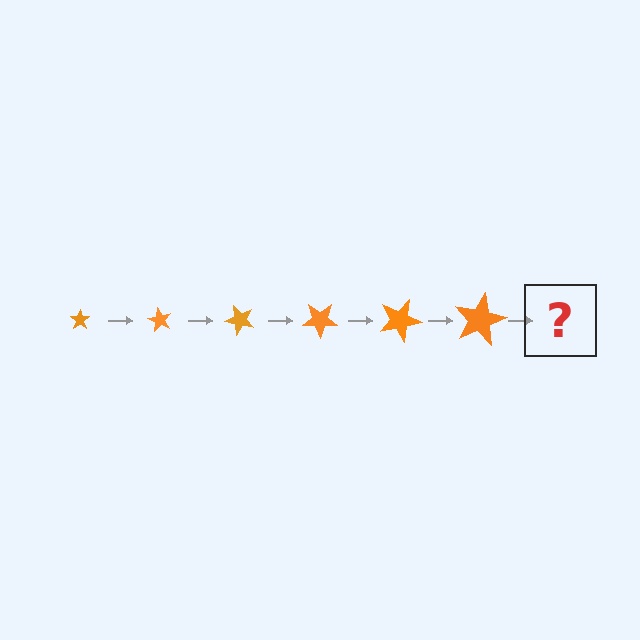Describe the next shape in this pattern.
It should be a star, larger than the previous one and rotated 360 degrees from the start.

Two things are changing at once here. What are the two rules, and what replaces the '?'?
The two rules are that the star grows larger each step and it rotates 60 degrees each step. The '?' should be a star, larger than the previous one and rotated 360 degrees from the start.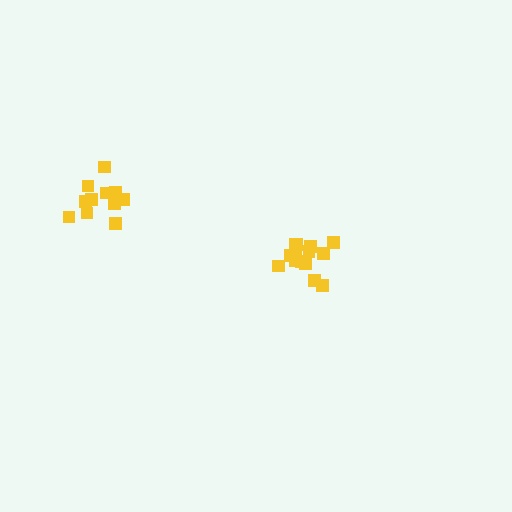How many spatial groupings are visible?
There are 2 spatial groupings.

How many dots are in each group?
Group 1: 14 dots, Group 2: 11 dots (25 total).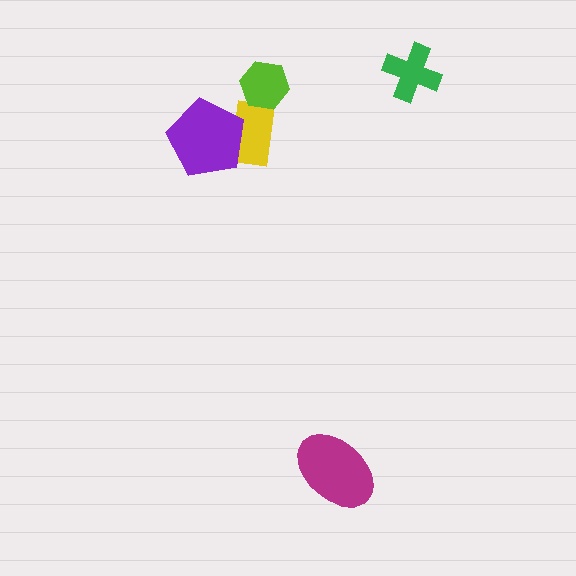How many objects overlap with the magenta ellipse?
0 objects overlap with the magenta ellipse.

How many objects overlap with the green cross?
0 objects overlap with the green cross.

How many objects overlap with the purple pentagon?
1 object overlaps with the purple pentagon.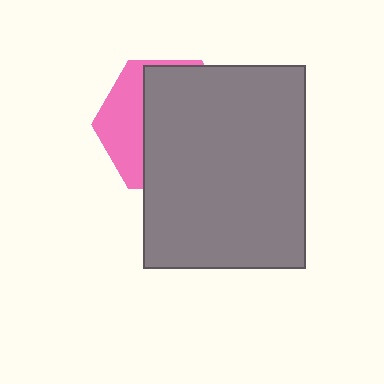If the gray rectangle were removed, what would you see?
You would see the complete pink hexagon.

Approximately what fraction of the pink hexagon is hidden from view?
Roughly 67% of the pink hexagon is hidden behind the gray rectangle.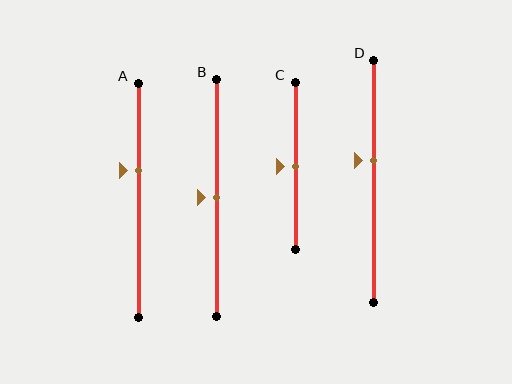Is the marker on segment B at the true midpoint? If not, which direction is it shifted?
Yes, the marker on segment B is at the true midpoint.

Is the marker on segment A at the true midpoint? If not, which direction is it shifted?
No, the marker on segment A is shifted upward by about 13% of the segment length.